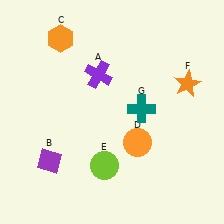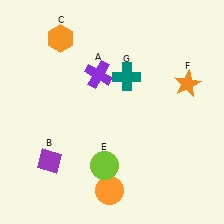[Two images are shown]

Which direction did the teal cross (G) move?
The teal cross (G) moved up.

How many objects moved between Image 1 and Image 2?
2 objects moved between the two images.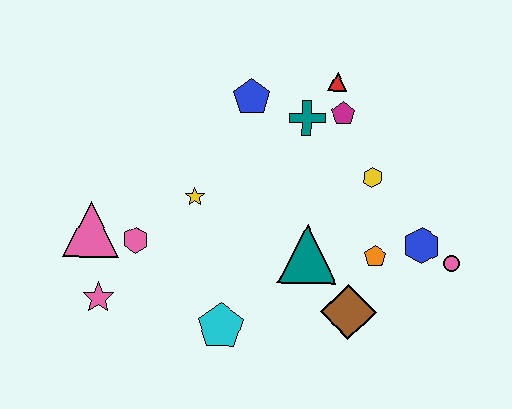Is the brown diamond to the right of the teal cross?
Yes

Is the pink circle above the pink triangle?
No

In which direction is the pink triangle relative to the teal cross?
The pink triangle is to the left of the teal cross.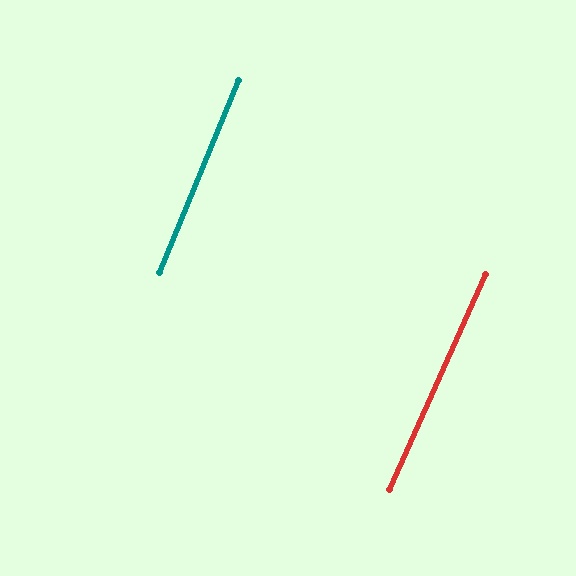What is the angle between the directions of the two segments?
Approximately 2 degrees.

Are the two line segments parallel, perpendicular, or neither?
Parallel — their directions differ by only 1.6°.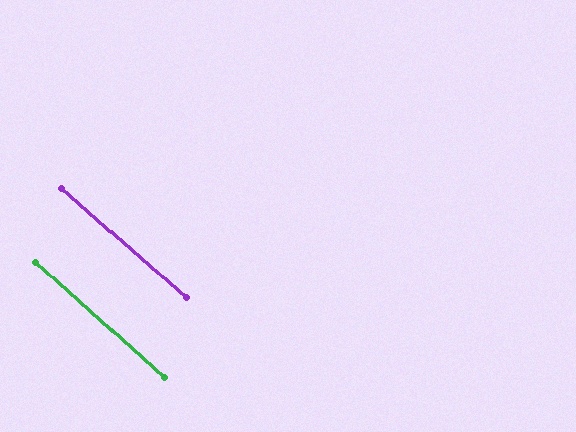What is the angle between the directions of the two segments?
Approximately 1 degree.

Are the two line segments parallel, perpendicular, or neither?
Parallel — their directions differ by only 0.8°.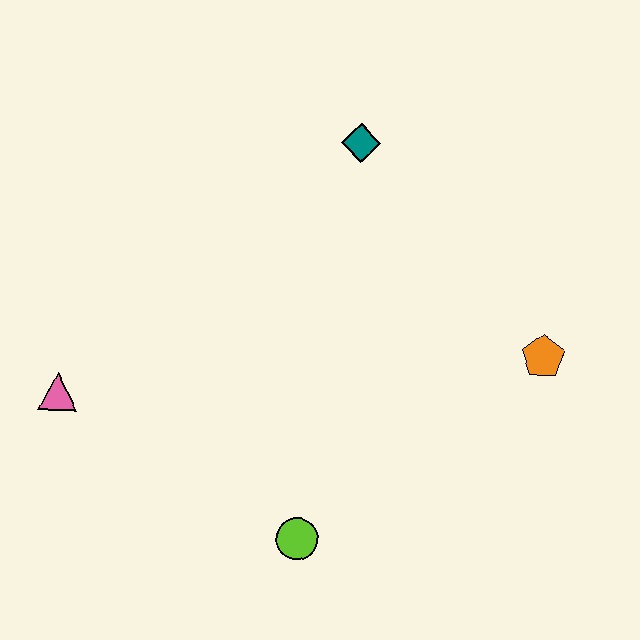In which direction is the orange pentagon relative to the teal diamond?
The orange pentagon is below the teal diamond.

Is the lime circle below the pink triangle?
Yes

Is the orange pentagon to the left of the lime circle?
No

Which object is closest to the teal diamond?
The orange pentagon is closest to the teal diamond.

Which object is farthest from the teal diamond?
The lime circle is farthest from the teal diamond.